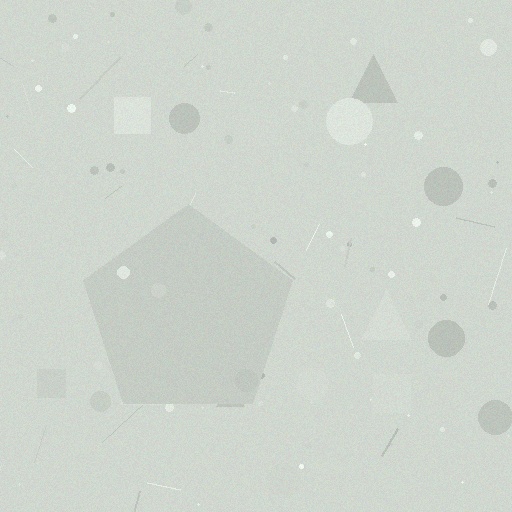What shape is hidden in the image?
A pentagon is hidden in the image.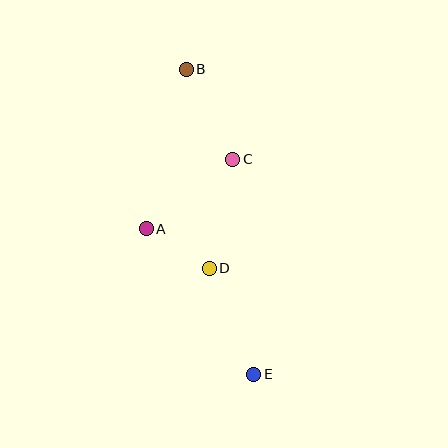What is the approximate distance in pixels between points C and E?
The distance between C and E is approximately 216 pixels.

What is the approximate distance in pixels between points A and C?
The distance between A and C is approximately 111 pixels.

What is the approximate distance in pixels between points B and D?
The distance between B and D is approximately 200 pixels.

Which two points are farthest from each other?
Points B and E are farthest from each other.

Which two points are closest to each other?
Points A and D are closest to each other.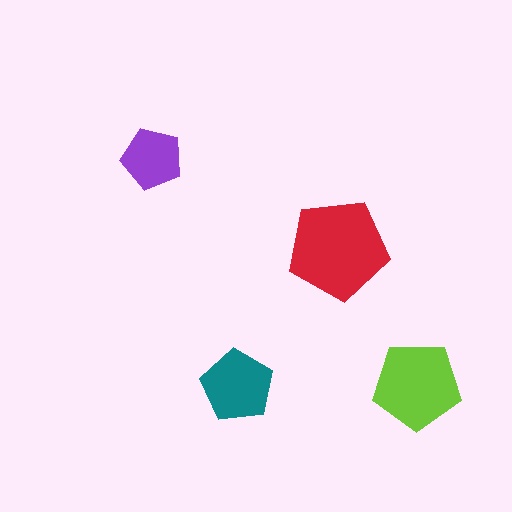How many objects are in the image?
There are 4 objects in the image.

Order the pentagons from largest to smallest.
the red one, the lime one, the teal one, the purple one.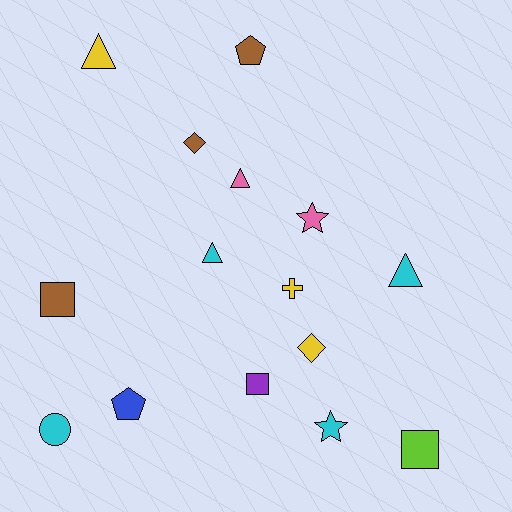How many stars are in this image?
There are 2 stars.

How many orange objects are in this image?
There are no orange objects.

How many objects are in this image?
There are 15 objects.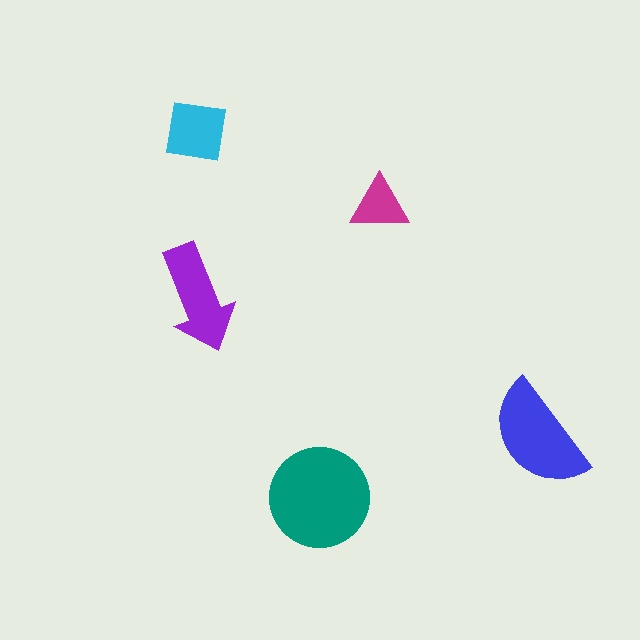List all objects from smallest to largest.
The magenta triangle, the cyan square, the purple arrow, the blue semicircle, the teal circle.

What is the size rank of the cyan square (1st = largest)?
4th.